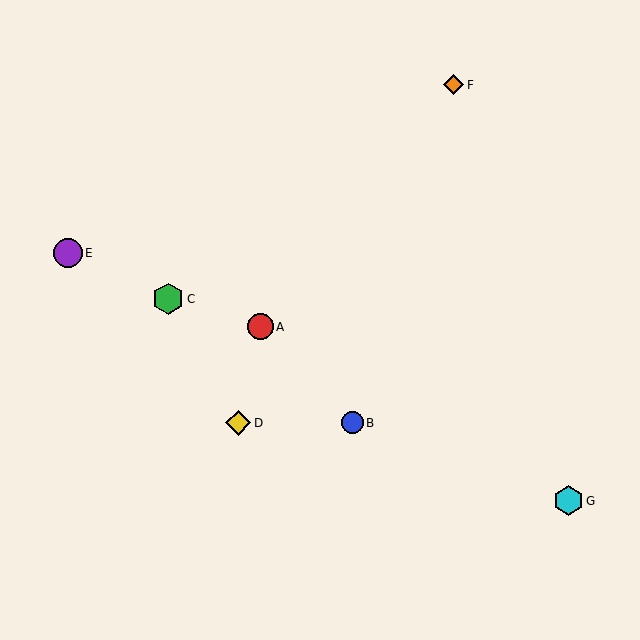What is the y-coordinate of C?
Object C is at y≈299.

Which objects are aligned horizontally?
Objects B, D are aligned horizontally.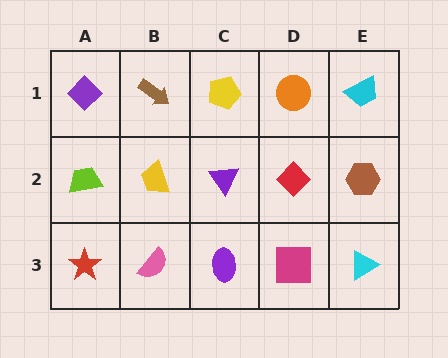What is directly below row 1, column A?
A lime trapezoid.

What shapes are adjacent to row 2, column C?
A yellow pentagon (row 1, column C), a purple ellipse (row 3, column C), a yellow trapezoid (row 2, column B), a red diamond (row 2, column D).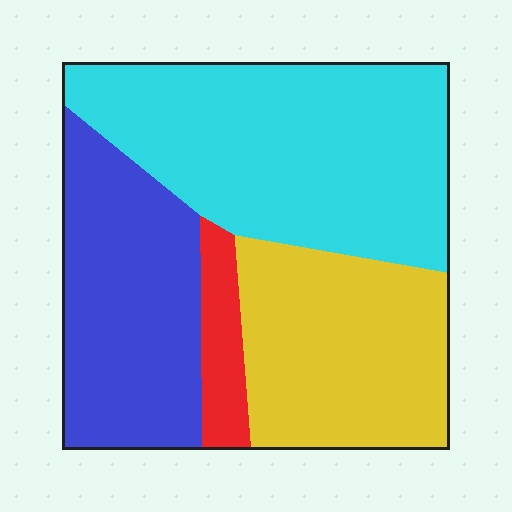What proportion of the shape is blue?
Blue takes up about one quarter (1/4) of the shape.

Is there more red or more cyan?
Cyan.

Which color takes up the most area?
Cyan, at roughly 40%.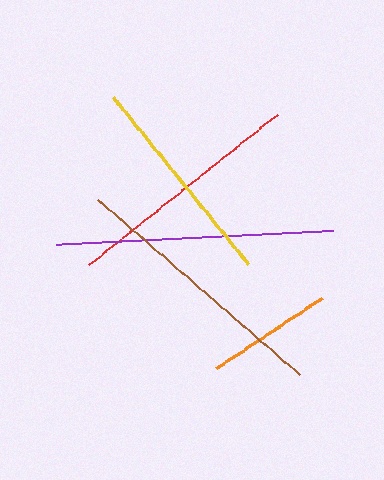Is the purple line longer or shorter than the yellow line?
The purple line is longer than the yellow line.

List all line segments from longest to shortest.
From longest to shortest: purple, brown, red, yellow, orange.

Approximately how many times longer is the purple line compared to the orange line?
The purple line is approximately 2.2 times the length of the orange line.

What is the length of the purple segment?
The purple segment is approximately 277 pixels long.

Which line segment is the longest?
The purple line is the longest at approximately 277 pixels.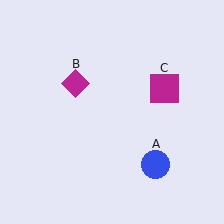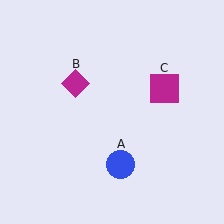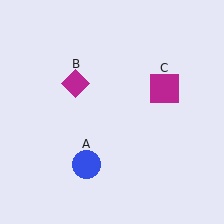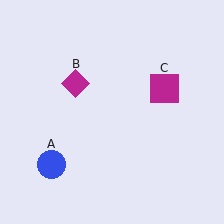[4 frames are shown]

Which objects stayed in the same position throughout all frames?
Magenta diamond (object B) and magenta square (object C) remained stationary.